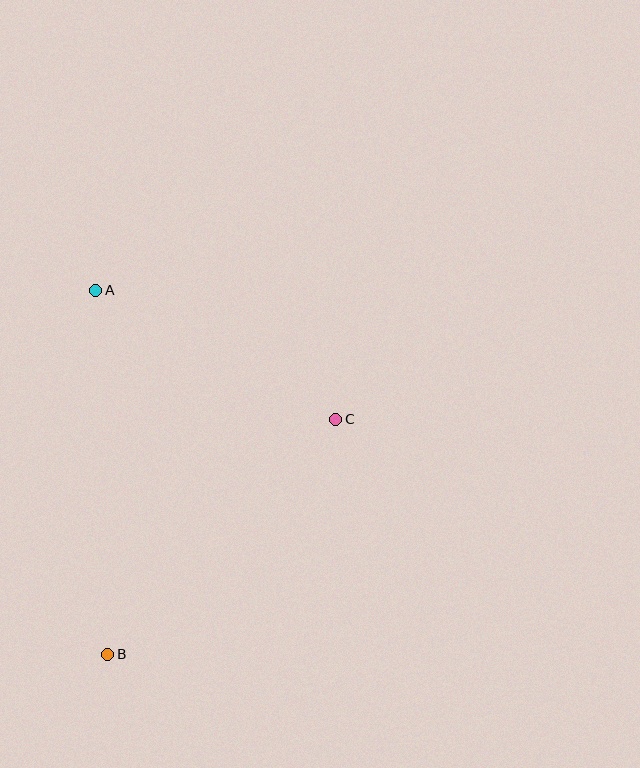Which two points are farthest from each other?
Points A and B are farthest from each other.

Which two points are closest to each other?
Points A and C are closest to each other.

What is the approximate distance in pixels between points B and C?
The distance between B and C is approximately 327 pixels.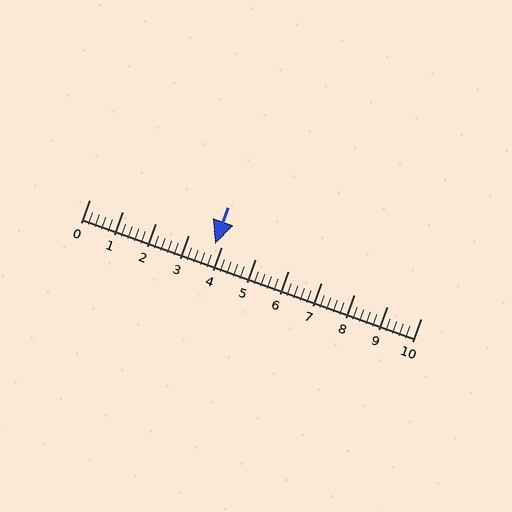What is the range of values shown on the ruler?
The ruler shows values from 0 to 10.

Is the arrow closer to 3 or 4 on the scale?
The arrow is closer to 4.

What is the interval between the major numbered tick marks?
The major tick marks are spaced 1 units apart.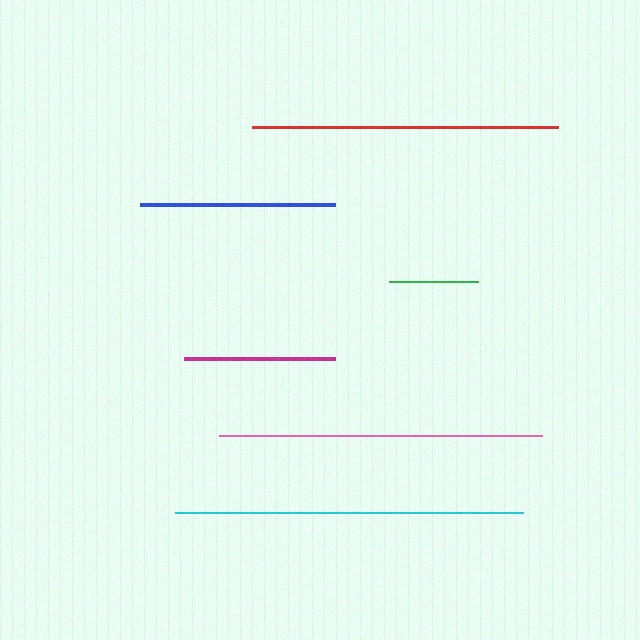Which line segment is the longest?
The cyan line is the longest at approximately 348 pixels.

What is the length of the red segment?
The red segment is approximately 307 pixels long.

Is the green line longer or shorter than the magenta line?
The magenta line is longer than the green line.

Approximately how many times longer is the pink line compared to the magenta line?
The pink line is approximately 2.1 times the length of the magenta line.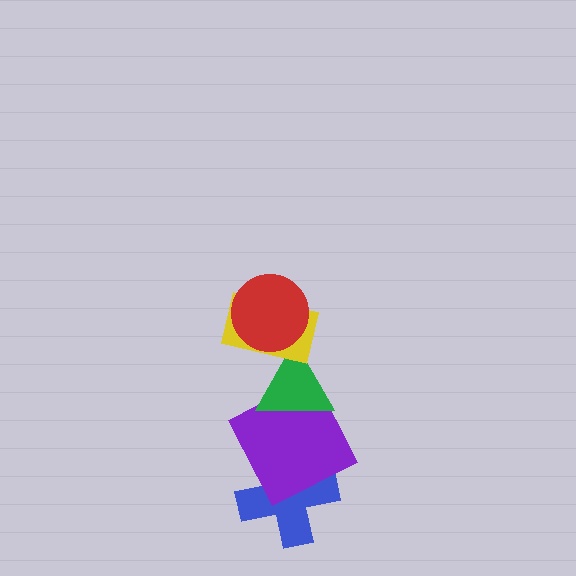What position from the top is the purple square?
The purple square is 4th from the top.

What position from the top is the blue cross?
The blue cross is 5th from the top.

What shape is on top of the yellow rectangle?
The red circle is on top of the yellow rectangle.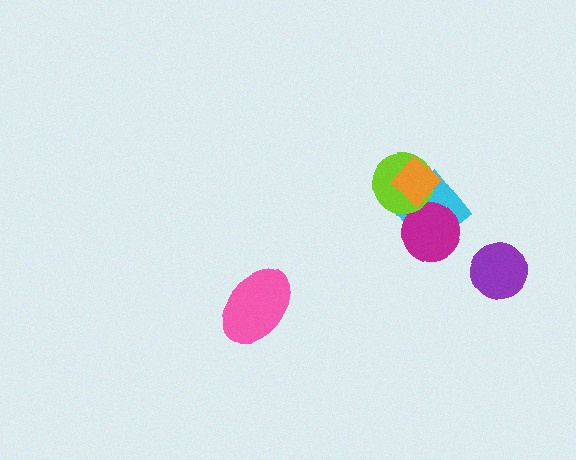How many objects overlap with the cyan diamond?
3 objects overlap with the cyan diamond.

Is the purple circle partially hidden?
No, no other shape covers it.